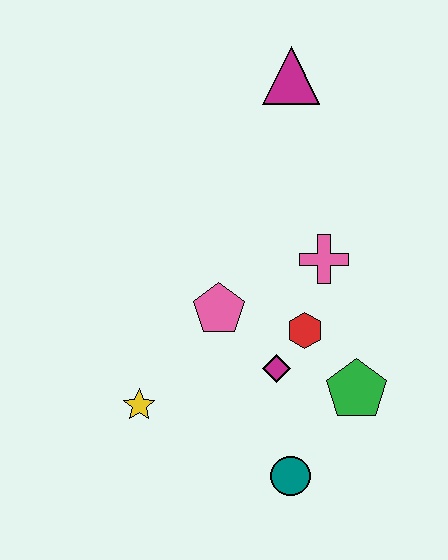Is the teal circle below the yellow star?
Yes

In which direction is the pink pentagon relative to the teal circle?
The pink pentagon is above the teal circle.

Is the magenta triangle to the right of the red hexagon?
No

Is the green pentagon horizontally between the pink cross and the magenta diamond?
No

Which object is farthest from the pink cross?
The yellow star is farthest from the pink cross.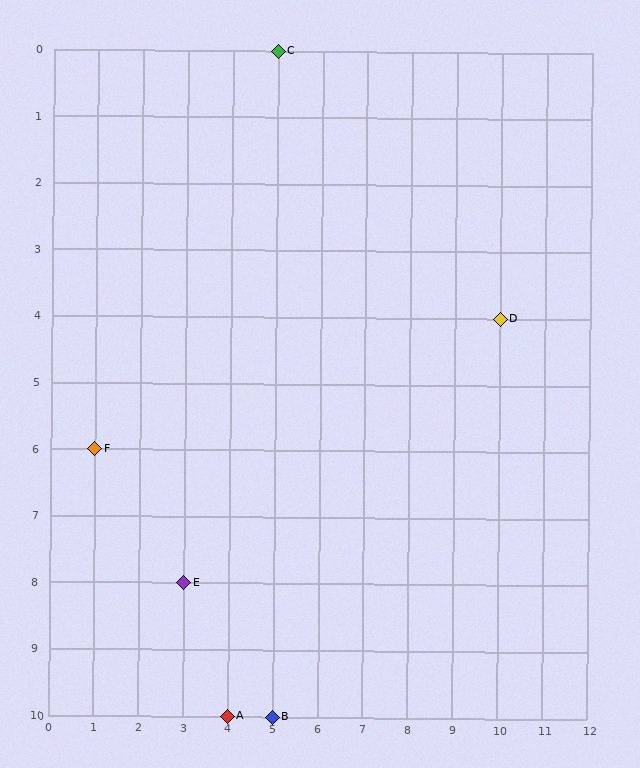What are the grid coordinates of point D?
Point D is at grid coordinates (10, 4).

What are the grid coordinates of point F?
Point F is at grid coordinates (1, 6).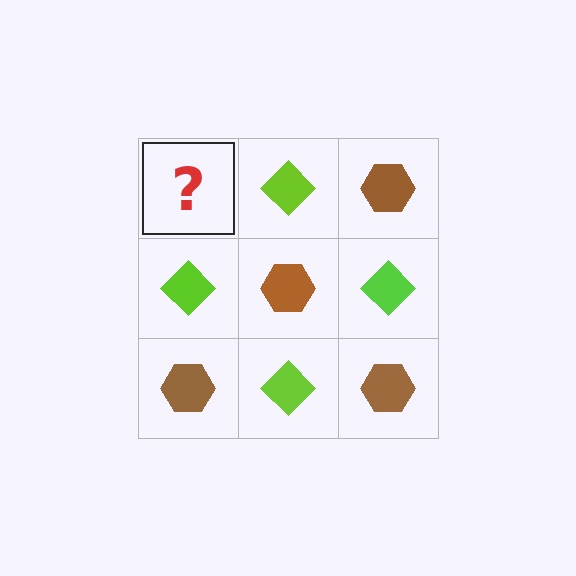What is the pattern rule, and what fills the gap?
The rule is that it alternates brown hexagon and lime diamond in a checkerboard pattern. The gap should be filled with a brown hexagon.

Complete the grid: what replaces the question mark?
The question mark should be replaced with a brown hexagon.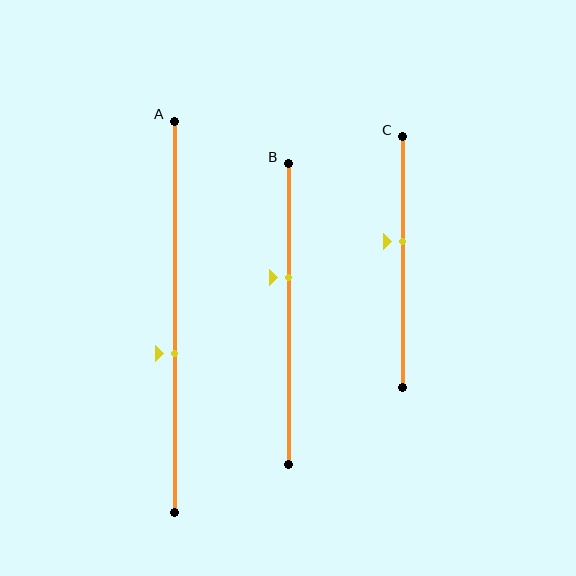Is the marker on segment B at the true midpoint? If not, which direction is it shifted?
No, the marker on segment B is shifted upward by about 12% of the segment length.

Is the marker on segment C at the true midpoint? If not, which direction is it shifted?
No, the marker on segment C is shifted upward by about 8% of the segment length.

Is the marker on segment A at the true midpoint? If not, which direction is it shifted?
No, the marker on segment A is shifted downward by about 9% of the segment length.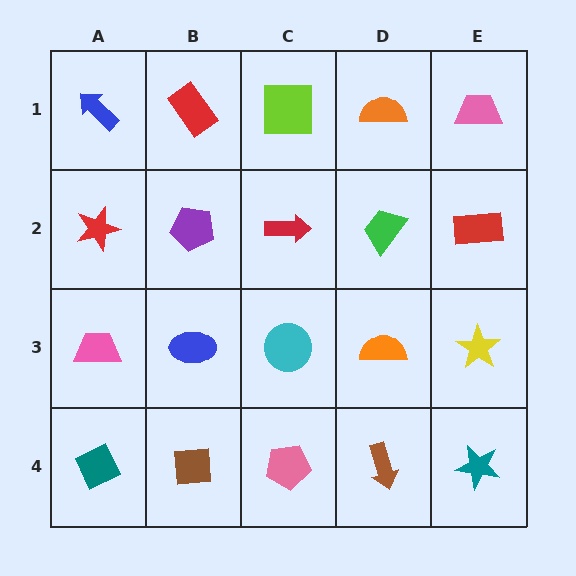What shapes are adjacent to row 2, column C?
A lime square (row 1, column C), a cyan circle (row 3, column C), a purple pentagon (row 2, column B), a green trapezoid (row 2, column D).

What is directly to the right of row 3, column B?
A cyan circle.